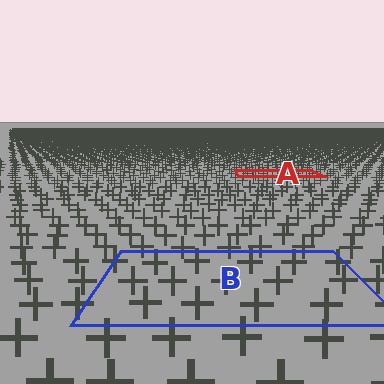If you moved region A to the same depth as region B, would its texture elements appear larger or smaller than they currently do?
They would appear larger. At a closer depth, the same texture elements are projected at a bigger on-screen size.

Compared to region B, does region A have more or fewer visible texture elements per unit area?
Region A has more texture elements per unit area — they are packed more densely because it is farther away.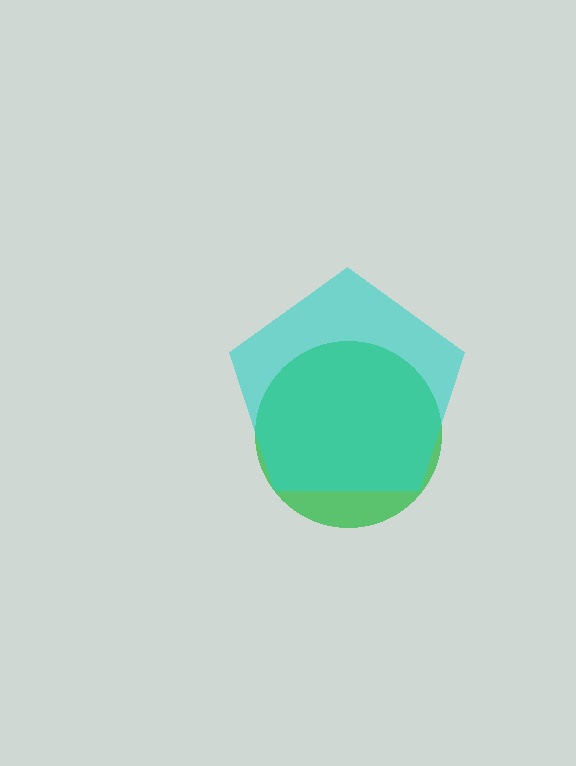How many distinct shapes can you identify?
There are 2 distinct shapes: a green circle, a cyan pentagon.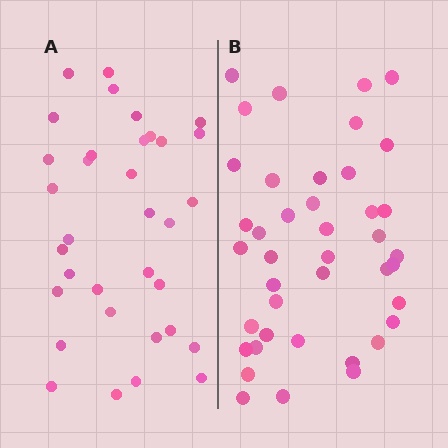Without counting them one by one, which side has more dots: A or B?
Region B (the right region) has more dots.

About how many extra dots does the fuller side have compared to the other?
Region B has roughly 8 or so more dots than region A.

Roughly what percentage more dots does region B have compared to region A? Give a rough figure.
About 20% more.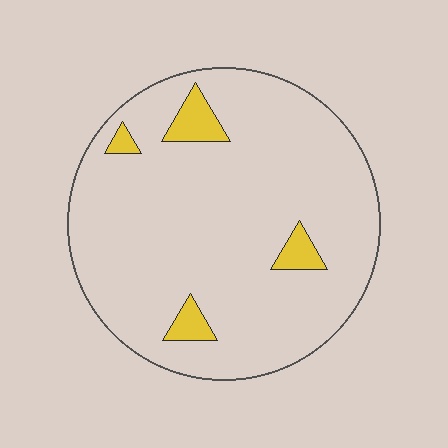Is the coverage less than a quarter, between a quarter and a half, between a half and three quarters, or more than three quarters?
Less than a quarter.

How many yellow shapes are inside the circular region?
4.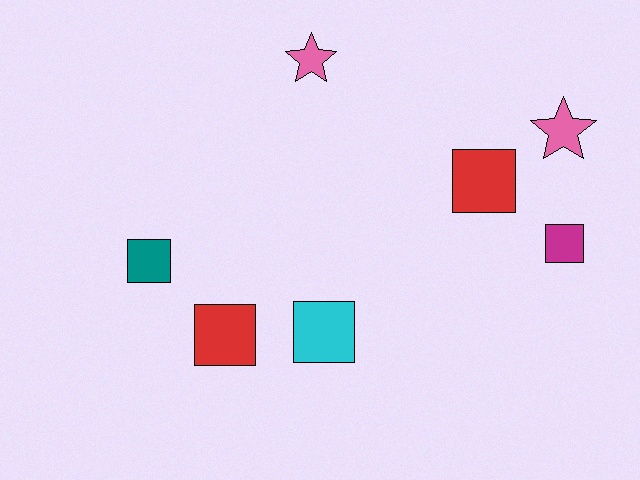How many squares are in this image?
There are 5 squares.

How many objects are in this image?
There are 7 objects.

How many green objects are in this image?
There are no green objects.